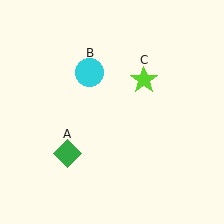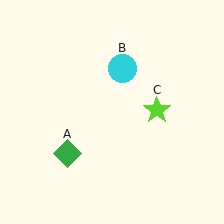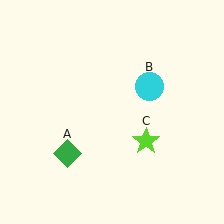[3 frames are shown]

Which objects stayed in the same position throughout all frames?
Green diamond (object A) remained stationary.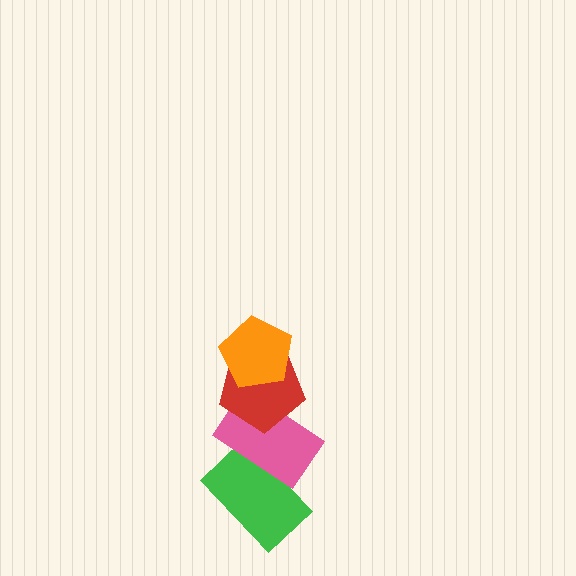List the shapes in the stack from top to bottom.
From top to bottom: the orange pentagon, the red pentagon, the pink rectangle, the green rectangle.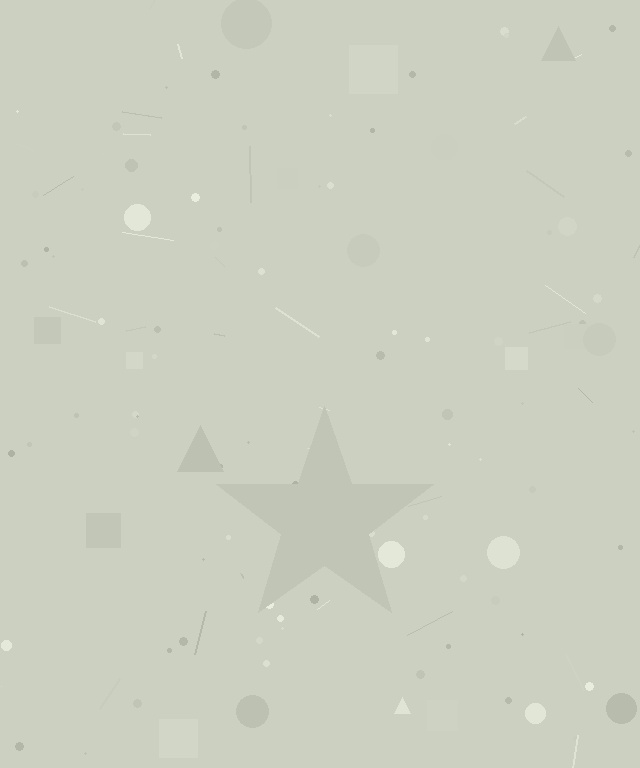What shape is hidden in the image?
A star is hidden in the image.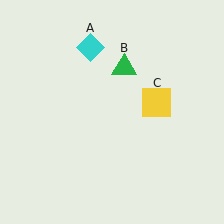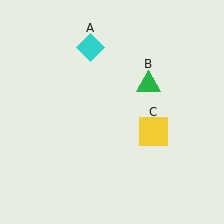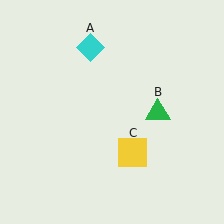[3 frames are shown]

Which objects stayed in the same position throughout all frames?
Cyan diamond (object A) remained stationary.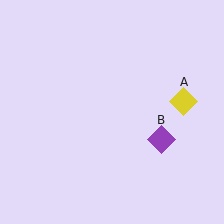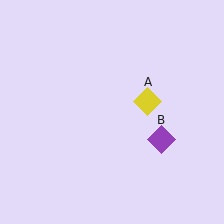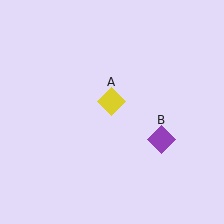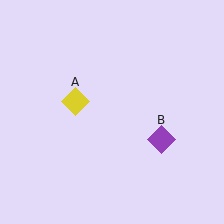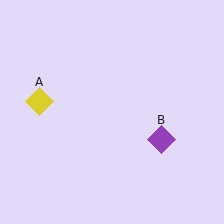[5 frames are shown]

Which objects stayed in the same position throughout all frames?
Purple diamond (object B) remained stationary.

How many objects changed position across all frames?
1 object changed position: yellow diamond (object A).